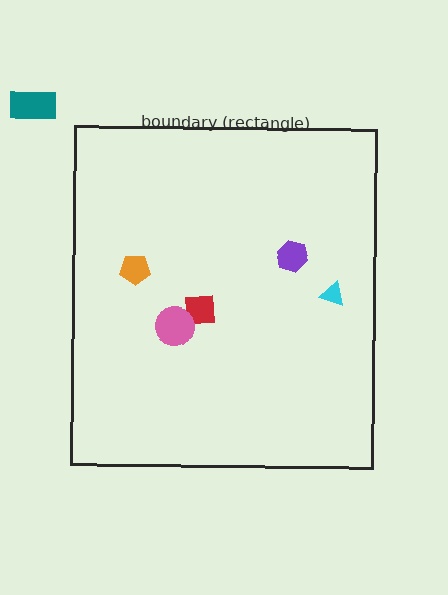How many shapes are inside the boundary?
5 inside, 1 outside.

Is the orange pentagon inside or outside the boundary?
Inside.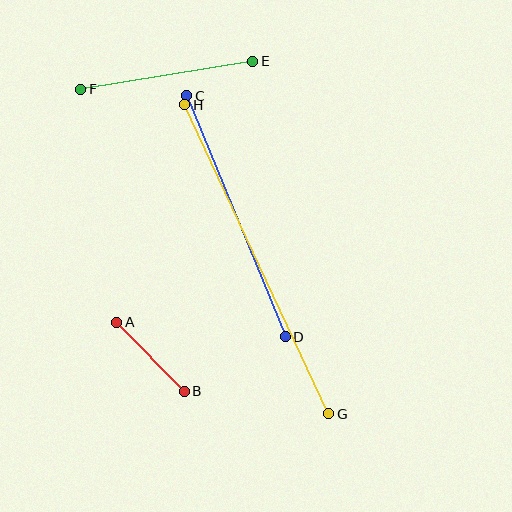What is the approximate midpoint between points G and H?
The midpoint is at approximately (257, 259) pixels.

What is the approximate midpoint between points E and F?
The midpoint is at approximately (167, 75) pixels.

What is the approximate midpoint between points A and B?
The midpoint is at approximately (150, 357) pixels.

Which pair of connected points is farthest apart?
Points G and H are farthest apart.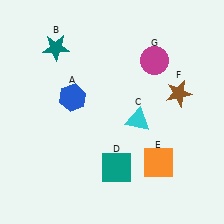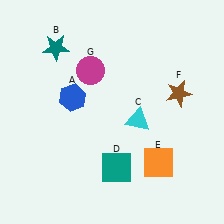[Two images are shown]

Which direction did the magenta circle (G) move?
The magenta circle (G) moved left.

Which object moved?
The magenta circle (G) moved left.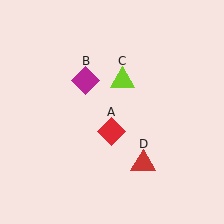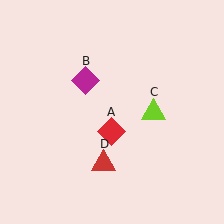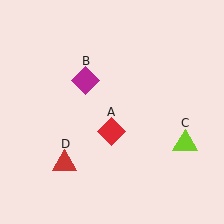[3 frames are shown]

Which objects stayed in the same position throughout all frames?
Red diamond (object A) and magenta diamond (object B) remained stationary.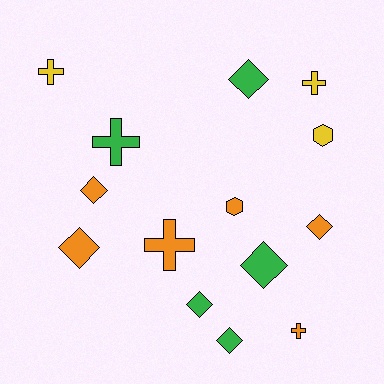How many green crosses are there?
There is 1 green cross.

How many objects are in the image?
There are 14 objects.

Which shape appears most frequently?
Diamond, with 7 objects.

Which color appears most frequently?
Orange, with 6 objects.